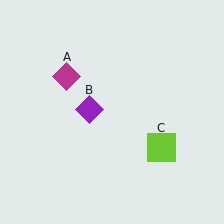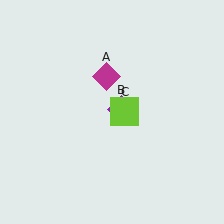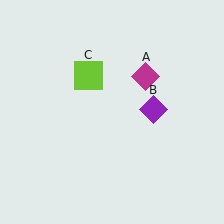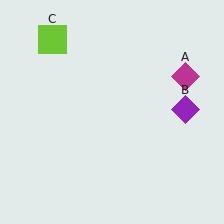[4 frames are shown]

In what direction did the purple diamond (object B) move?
The purple diamond (object B) moved right.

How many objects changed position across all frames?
3 objects changed position: magenta diamond (object A), purple diamond (object B), lime square (object C).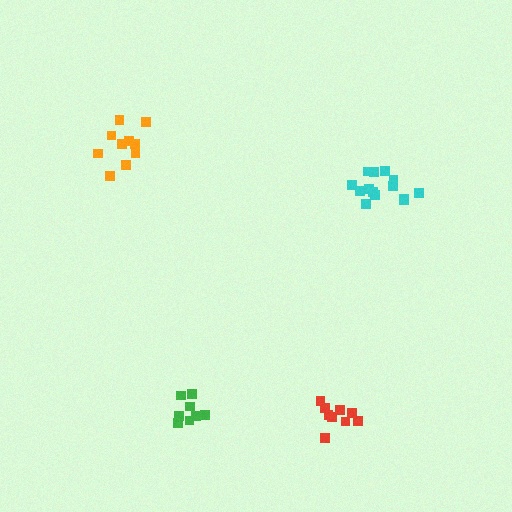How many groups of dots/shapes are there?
There are 4 groups.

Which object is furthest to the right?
The cyan cluster is rightmost.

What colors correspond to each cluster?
The clusters are colored: cyan, orange, red, green.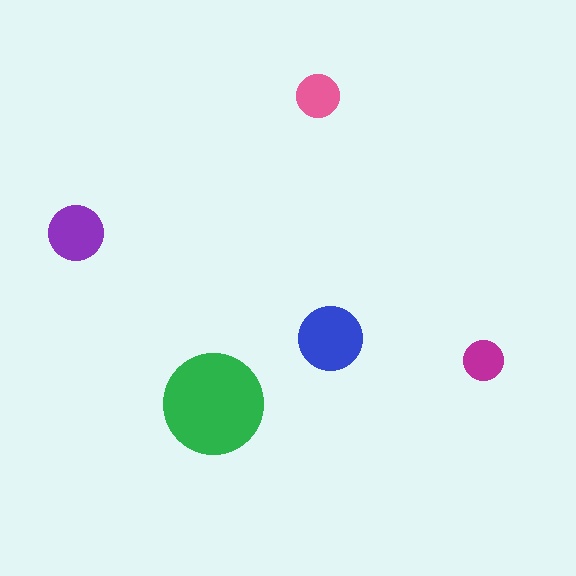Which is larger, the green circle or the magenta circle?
The green one.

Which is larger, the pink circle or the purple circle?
The purple one.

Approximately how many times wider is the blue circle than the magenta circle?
About 1.5 times wider.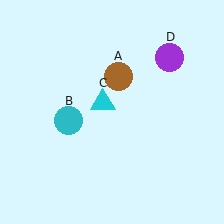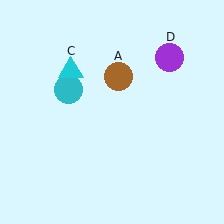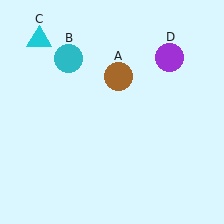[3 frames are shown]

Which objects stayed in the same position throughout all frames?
Brown circle (object A) and purple circle (object D) remained stationary.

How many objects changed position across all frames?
2 objects changed position: cyan circle (object B), cyan triangle (object C).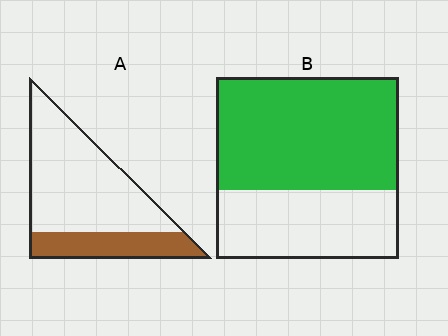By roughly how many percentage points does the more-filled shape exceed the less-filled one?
By roughly 35 percentage points (B over A).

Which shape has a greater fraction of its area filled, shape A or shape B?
Shape B.